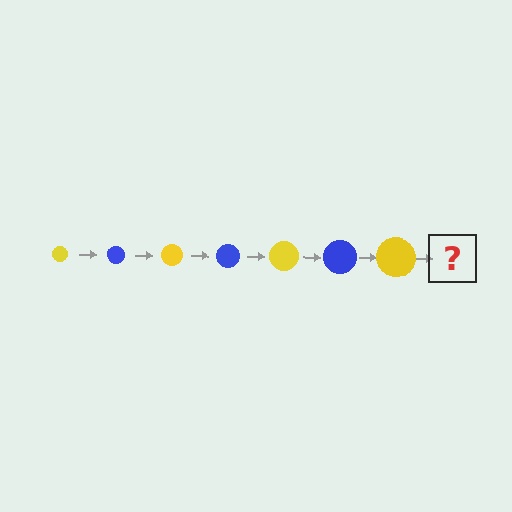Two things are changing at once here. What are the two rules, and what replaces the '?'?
The two rules are that the circle grows larger each step and the color cycles through yellow and blue. The '?' should be a blue circle, larger than the previous one.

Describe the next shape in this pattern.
It should be a blue circle, larger than the previous one.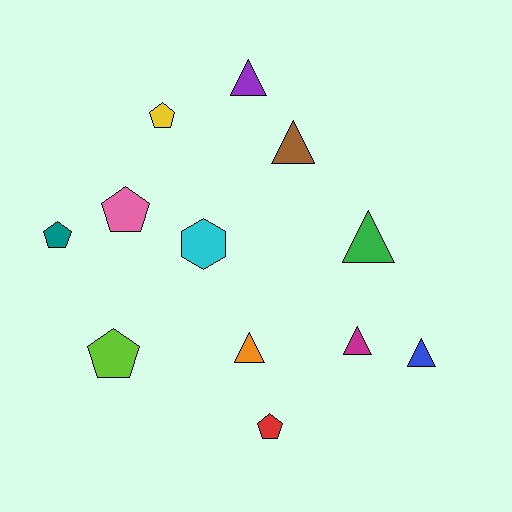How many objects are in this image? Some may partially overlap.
There are 12 objects.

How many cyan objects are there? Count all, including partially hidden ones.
There is 1 cyan object.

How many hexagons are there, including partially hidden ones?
There is 1 hexagon.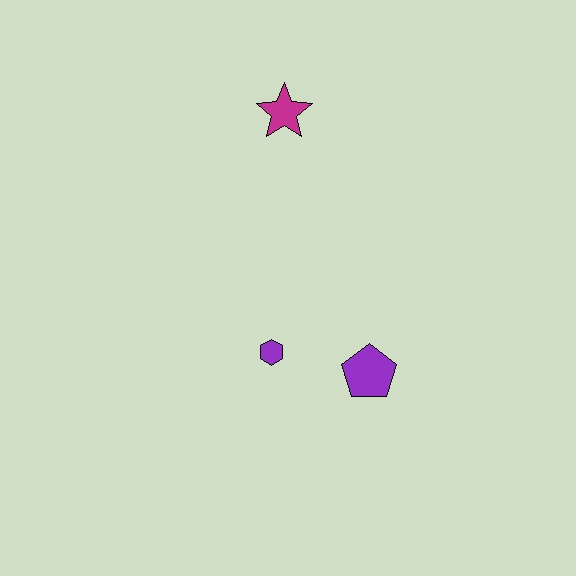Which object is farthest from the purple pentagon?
The magenta star is farthest from the purple pentagon.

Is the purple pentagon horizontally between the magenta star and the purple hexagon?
No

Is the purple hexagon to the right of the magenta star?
No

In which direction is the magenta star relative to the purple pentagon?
The magenta star is above the purple pentagon.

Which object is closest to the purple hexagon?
The purple pentagon is closest to the purple hexagon.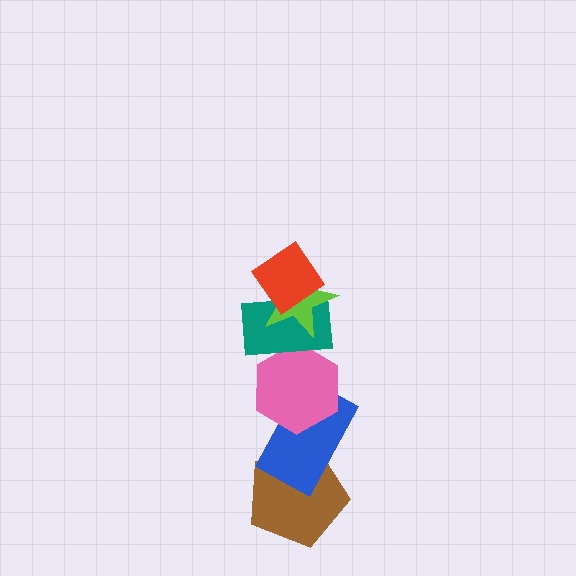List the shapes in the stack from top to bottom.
From top to bottom: the red diamond, the lime star, the teal rectangle, the pink hexagon, the blue rectangle, the brown pentagon.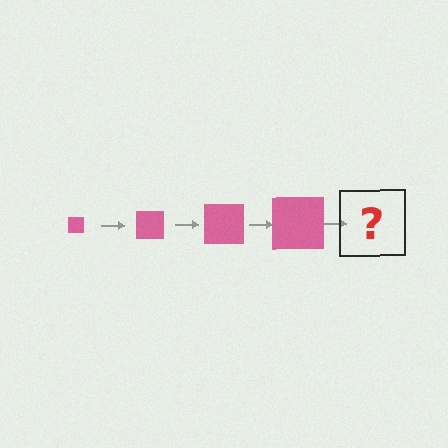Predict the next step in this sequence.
The next step is a pink square, larger than the previous one.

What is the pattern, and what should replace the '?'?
The pattern is that the square gets progressively larger each step. The '?' should be a pink square, larger than the previous one.